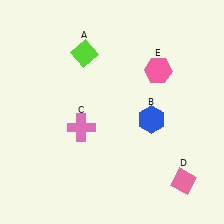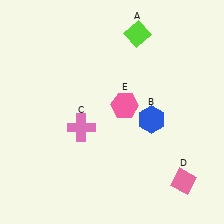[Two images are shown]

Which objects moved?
The objects that moved are: the lime diamond (A), the pink hexagon (E).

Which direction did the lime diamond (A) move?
The lime diamond (A) moved right.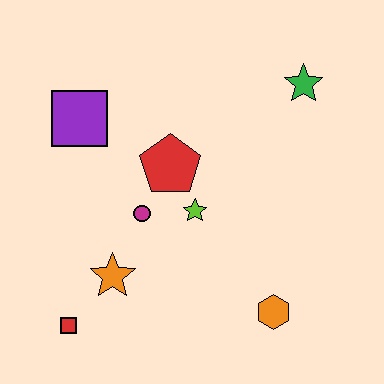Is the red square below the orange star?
Yes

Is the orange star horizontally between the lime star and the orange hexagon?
No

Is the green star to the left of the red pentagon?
No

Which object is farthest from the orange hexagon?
The purple square is farthest from the orange hexagon.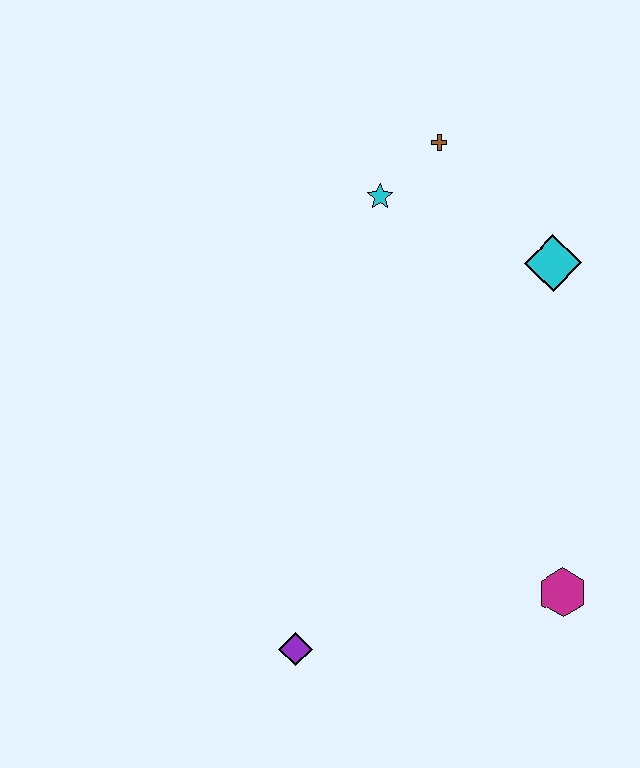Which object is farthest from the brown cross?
The purple diamond is farthest from the brown cross.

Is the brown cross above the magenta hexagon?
Yes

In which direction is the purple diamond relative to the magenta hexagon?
The purple diamond is to the left of the magenta hexagon.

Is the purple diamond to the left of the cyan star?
Yes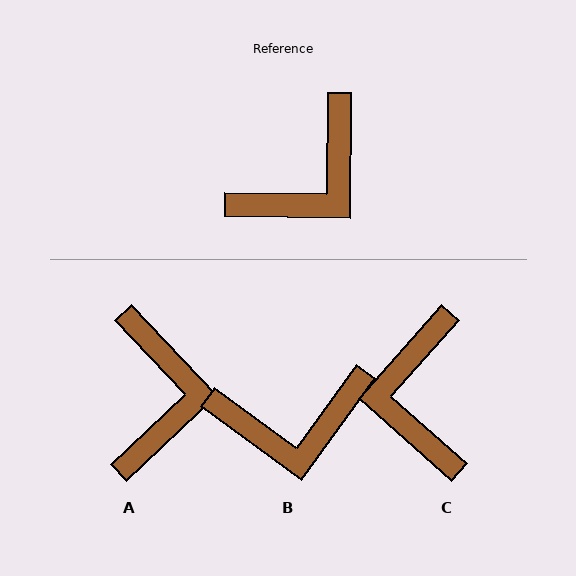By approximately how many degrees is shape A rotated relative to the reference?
Approximately 44 degrees counter-clockwise.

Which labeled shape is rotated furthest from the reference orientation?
C, about 131 degrees away.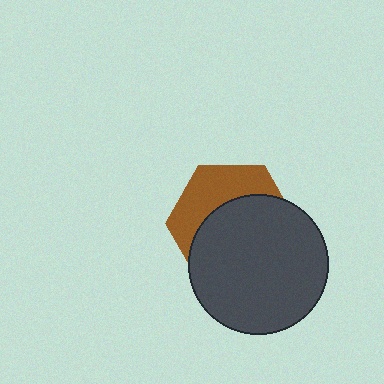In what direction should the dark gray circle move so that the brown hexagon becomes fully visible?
The dark gray circle should move down. That is the shortest direction to clear the overlap and leave the brown hexagon fully visible.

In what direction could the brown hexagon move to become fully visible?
The brown hexagon could move up. That would shift it out from behind the dark gray circle entirely.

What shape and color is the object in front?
The object in front is a dark gray circle.